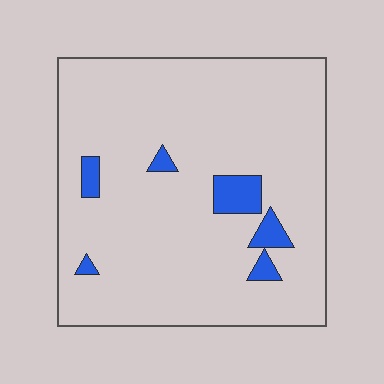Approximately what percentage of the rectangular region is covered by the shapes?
Approximately 5%.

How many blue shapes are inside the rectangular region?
6.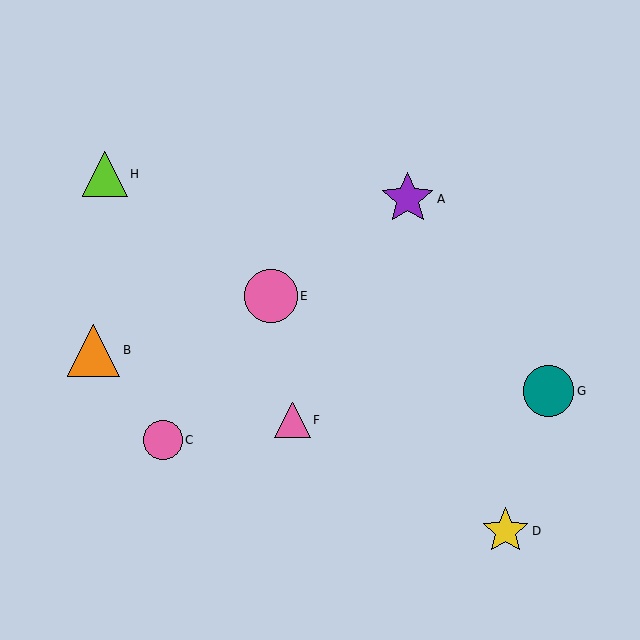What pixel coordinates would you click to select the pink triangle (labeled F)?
Click at (293, 420) to select the pink triangle F.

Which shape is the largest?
The purple star (labeled A) is the largest.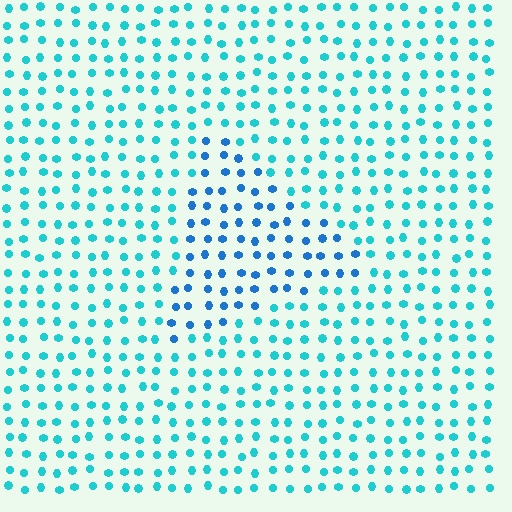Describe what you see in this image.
The image is filled with small cyan elements in a uniform arrangement. A triangle-shaped region is visible where the elements are tinted to a slightly different hue, forming a subtle color boundary.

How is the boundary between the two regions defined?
The boundary is defined purely by a slight shift in hue (about 30 degrees). Spacing, size, and orientation are identical on both sides.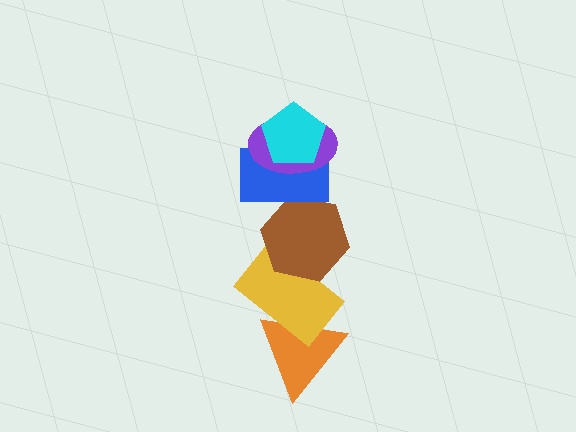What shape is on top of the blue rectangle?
The purple ellipse is on top of the blue rectangle.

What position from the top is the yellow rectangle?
The yellow rectangle is 5th from the top.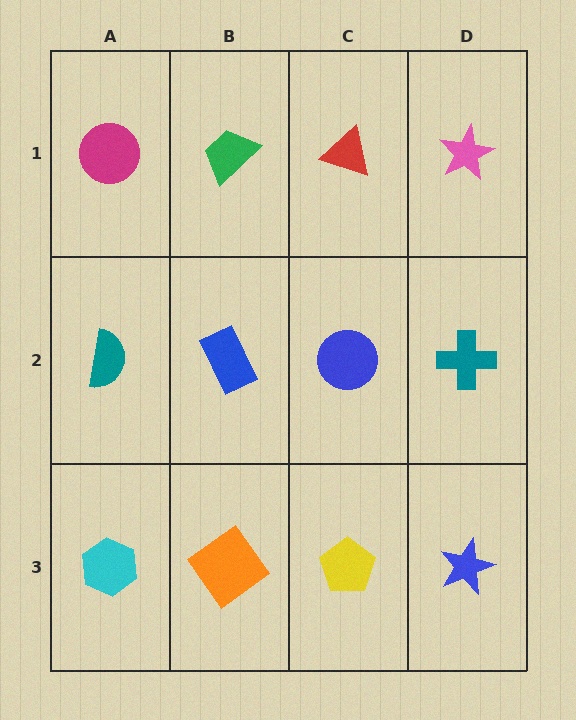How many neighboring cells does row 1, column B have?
3.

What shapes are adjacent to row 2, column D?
A pink star (row 1, column D), a blue star (row 3, column D), a blue circle (row 2, column C).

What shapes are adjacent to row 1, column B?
A blue rectangle (row 2, column B), a magenta circle (row 1, column A), a red triangle (row 1, column C).